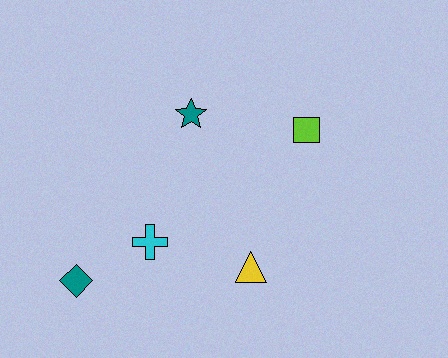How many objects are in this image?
There are 5 objects.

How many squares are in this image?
There is 1 square.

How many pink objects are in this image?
There are no pink objects.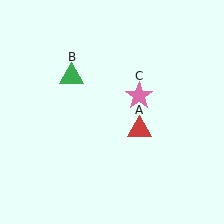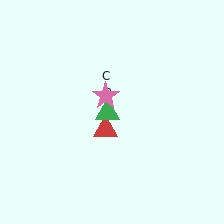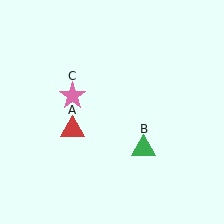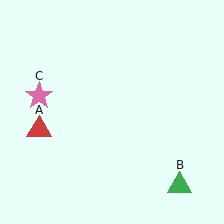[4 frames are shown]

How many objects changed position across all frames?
3 objects changed position: red triangle (object A), green triangle (object B), pink star (object C).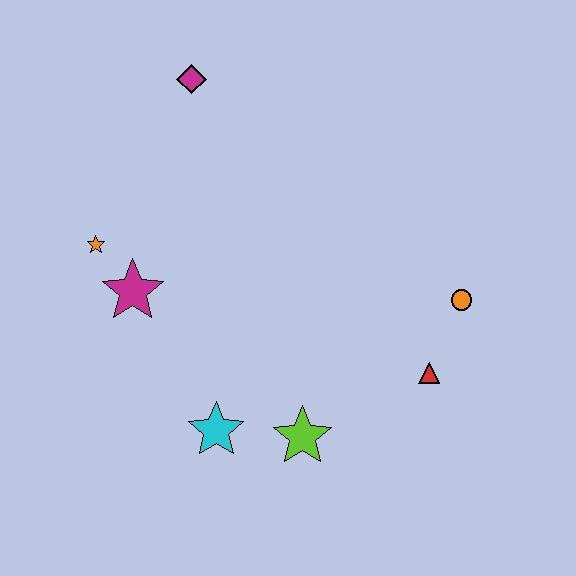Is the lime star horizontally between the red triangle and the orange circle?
No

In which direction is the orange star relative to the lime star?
The orange star is to the left of the lime star.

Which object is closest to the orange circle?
The red triangle is closest to the orange circle.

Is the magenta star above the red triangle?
Yes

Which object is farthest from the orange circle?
The orange star is farthest from the orange circle.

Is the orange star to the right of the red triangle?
No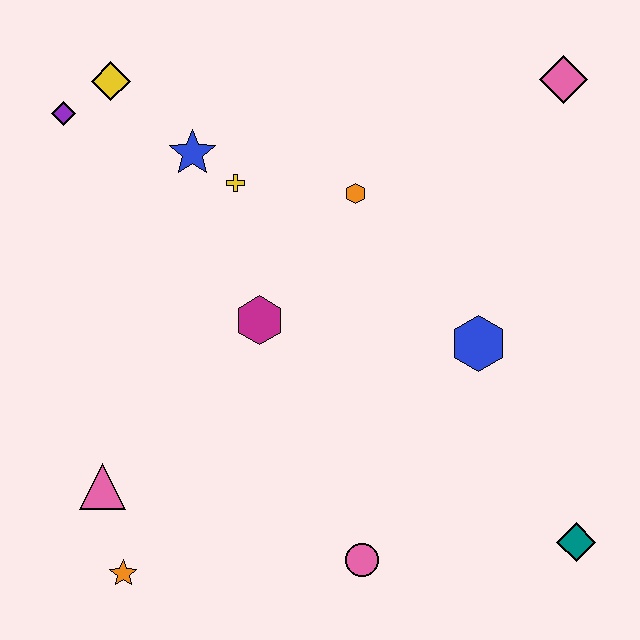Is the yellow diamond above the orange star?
Yes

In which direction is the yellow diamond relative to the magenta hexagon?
The yellow diamond is above the magenta hexagon.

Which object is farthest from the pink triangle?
The pink diamond is farthest from the pink triangle.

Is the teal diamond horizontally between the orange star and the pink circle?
No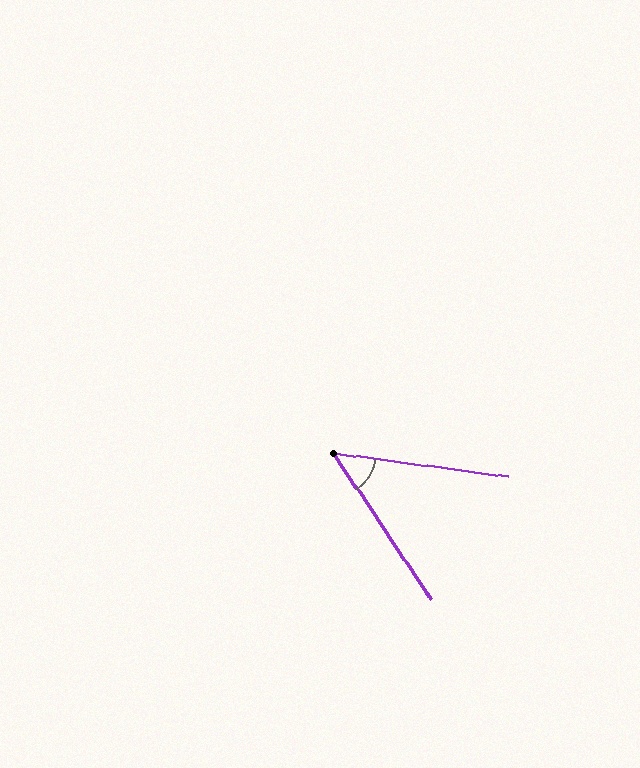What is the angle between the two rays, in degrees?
Approximately 48 degrees.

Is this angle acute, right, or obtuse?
It is acute.